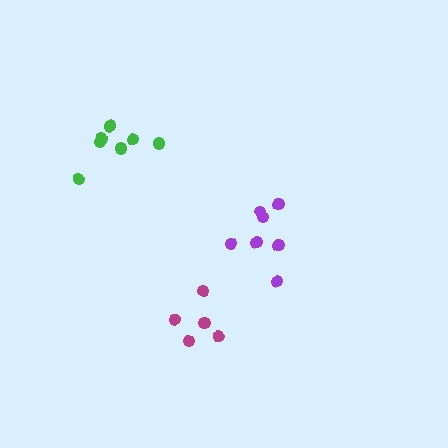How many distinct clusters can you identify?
There are 3 distinct clusters.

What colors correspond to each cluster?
The clusters are colored: magenta, purple, green.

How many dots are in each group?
Group 1: 5 dots, Group 2: 7 dots, Group 3: 7 dots (19 total).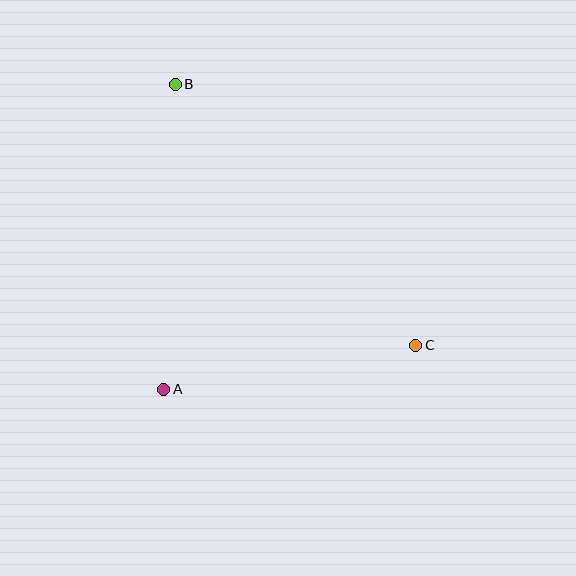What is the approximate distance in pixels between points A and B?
The distance between A and B is approximately 305 pixels.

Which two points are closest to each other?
Points A and C are closest to each other.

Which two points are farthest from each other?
Points B and C are farthest from each other.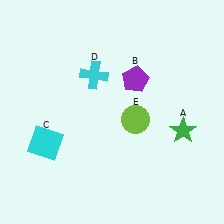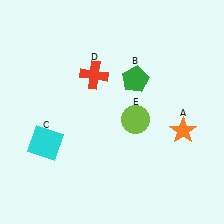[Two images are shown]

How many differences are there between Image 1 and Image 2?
There are 3 differences between the two images.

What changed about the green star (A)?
In Image 1, A is green. In Image 2, it changed to orange.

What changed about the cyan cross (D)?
In Image 1, D is cyan. In Image 2, it changed to red.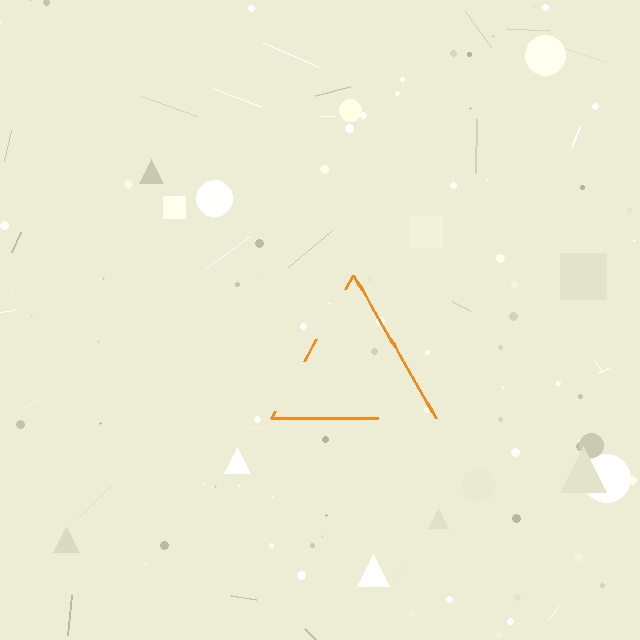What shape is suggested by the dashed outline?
The dashed outline suggests a triangle.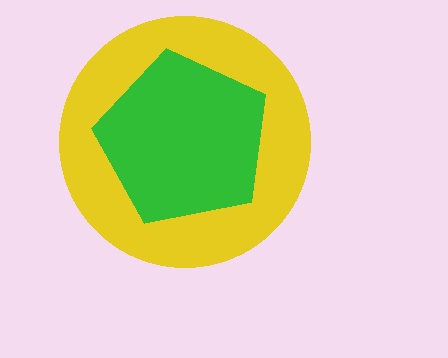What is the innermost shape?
The green pentagon.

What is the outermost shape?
The yellow circle.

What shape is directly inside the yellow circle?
The green pentagon.